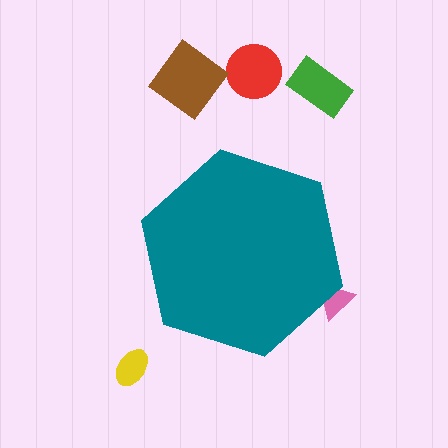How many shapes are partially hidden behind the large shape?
1 shape is partially hidden.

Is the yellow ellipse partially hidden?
No, the yellow ellipse is fully visible.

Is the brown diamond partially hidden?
No, the brown diamond is fully visible.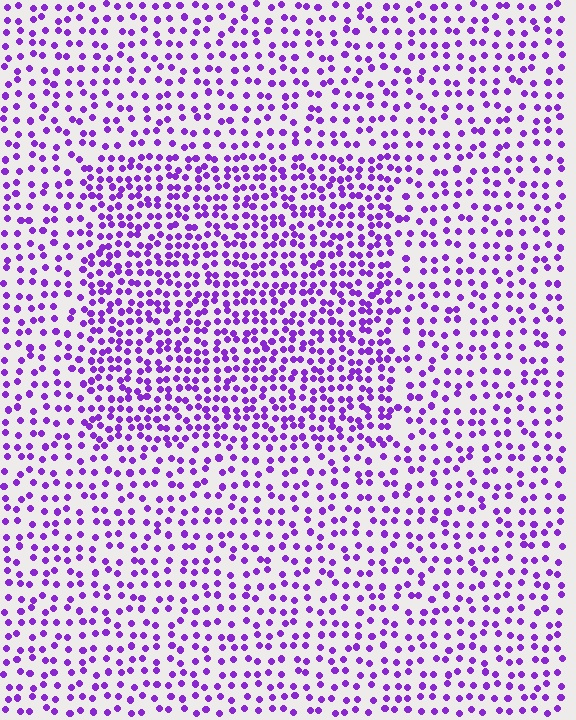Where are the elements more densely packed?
The elements are more densely packed inside the rectangle boundary.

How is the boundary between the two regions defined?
The boundary is defined by a change in element density (approximately 1.7x ratio). All elements are the same color, size, and shape.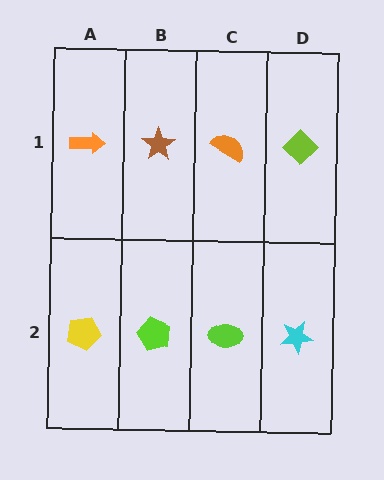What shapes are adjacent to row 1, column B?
A lime pentagon (row 2, column B), an orange arrow (row 1, column A), an orange semicircle (row 1, column C).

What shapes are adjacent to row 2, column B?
A brown star (row 1, column B), a yellow pentagon (row 2, column A), a lime ellipse (row 2, column C).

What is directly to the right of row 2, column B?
A lime ellipse.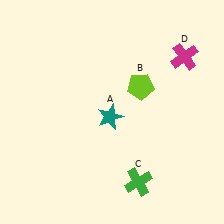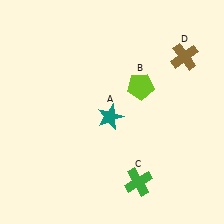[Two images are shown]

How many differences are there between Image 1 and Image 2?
There is 1 difference between the two images.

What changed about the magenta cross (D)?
In Image 1, D is magenta. In Image 2, it changed to brown.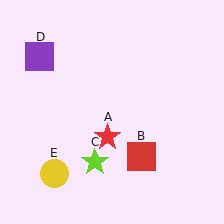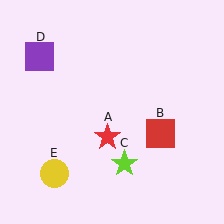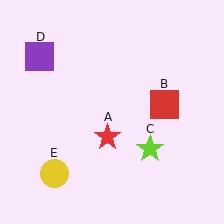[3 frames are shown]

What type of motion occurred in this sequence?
The red square (object B), lime star (object C) rotated counterclockwise around the center of the scene.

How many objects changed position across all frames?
2 objects changed position: red square (object B), lime star (object C).